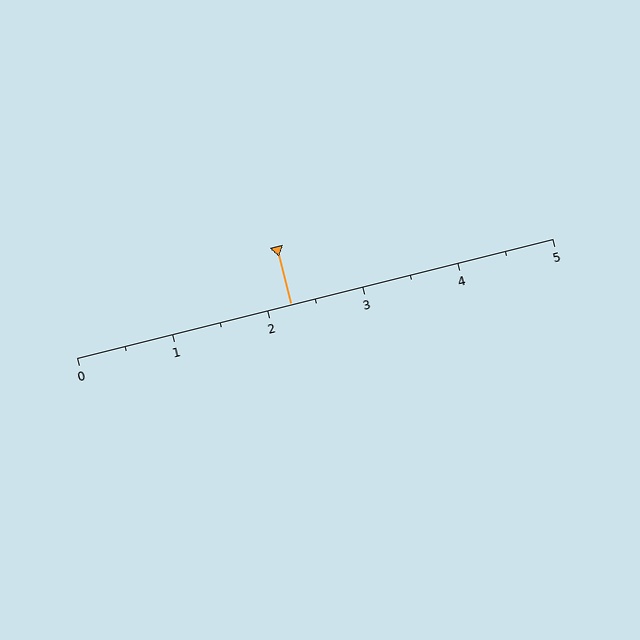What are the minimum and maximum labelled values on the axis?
The axis runs from 0 to 5.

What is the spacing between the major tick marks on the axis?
The major ticks are spaced 1 apart.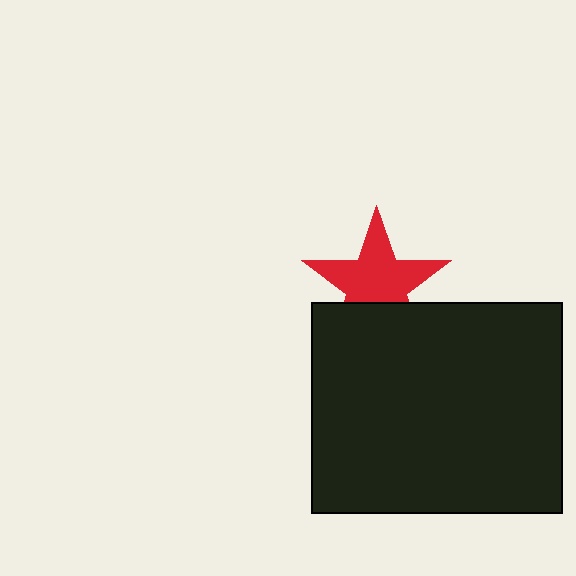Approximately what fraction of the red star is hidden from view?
Roughly 30% of the red star is hidden behind the black rectangle.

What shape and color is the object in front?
The object in front is a black rectangle.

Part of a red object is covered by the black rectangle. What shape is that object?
It is a star.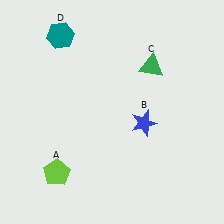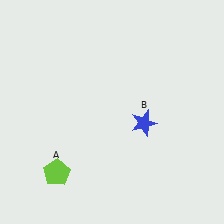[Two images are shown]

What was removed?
The teal hexagon (D), the green triangle (C) were removed in Image 2.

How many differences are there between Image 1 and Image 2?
There are 2 differences between the two images.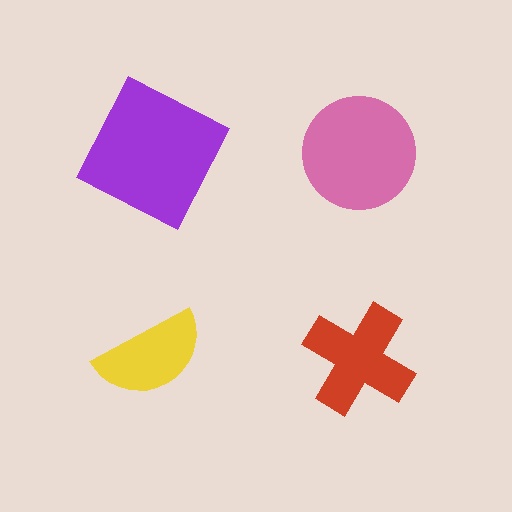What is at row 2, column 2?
A red cross.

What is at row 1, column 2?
A pink circle.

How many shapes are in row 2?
2 shapes.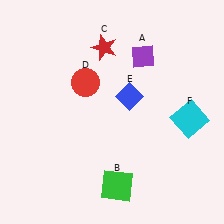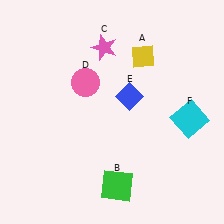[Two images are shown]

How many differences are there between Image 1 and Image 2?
There are 3 differences between the two images.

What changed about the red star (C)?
In Image 1, C is red. In Image 2, it changed to pink.